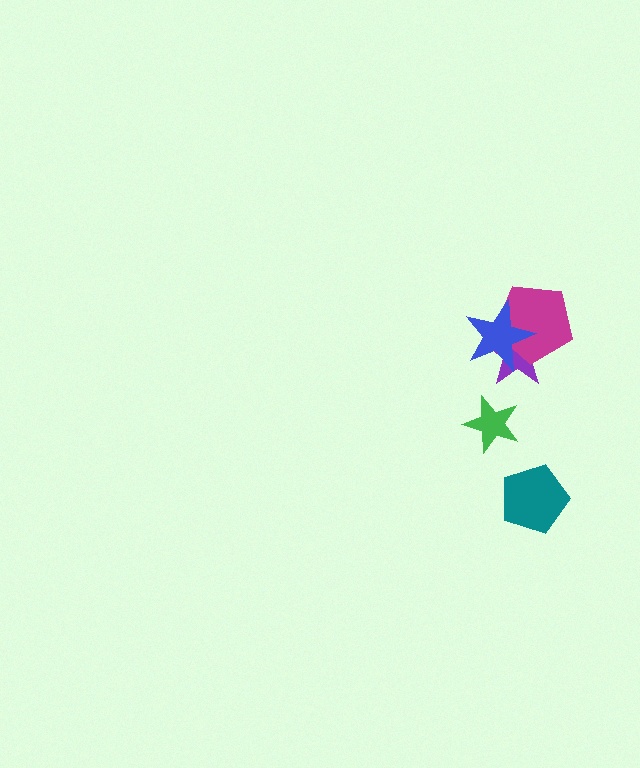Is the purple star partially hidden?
Yes, it is partially covered by another shape.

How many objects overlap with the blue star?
2 objects overlap with the blue star.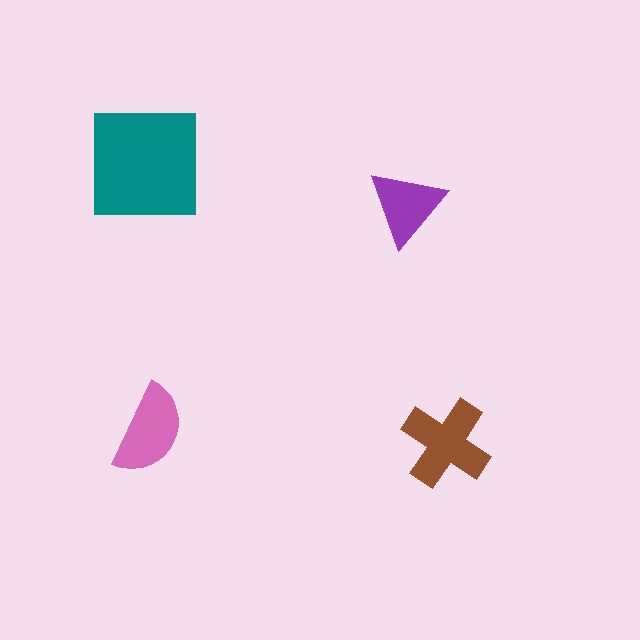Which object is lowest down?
The brown cross is bottommost.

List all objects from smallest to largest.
The purple triangle, the pink semicircle, the brown cross, the teal square.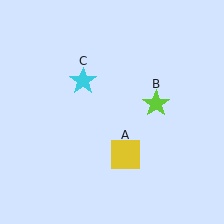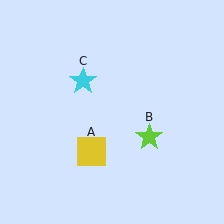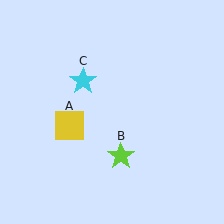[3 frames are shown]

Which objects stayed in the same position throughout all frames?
Cyan star (object C) remained stationary.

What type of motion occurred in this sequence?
The yellow square (object A), lime star (object B) rotated clockwise around the center of the scene.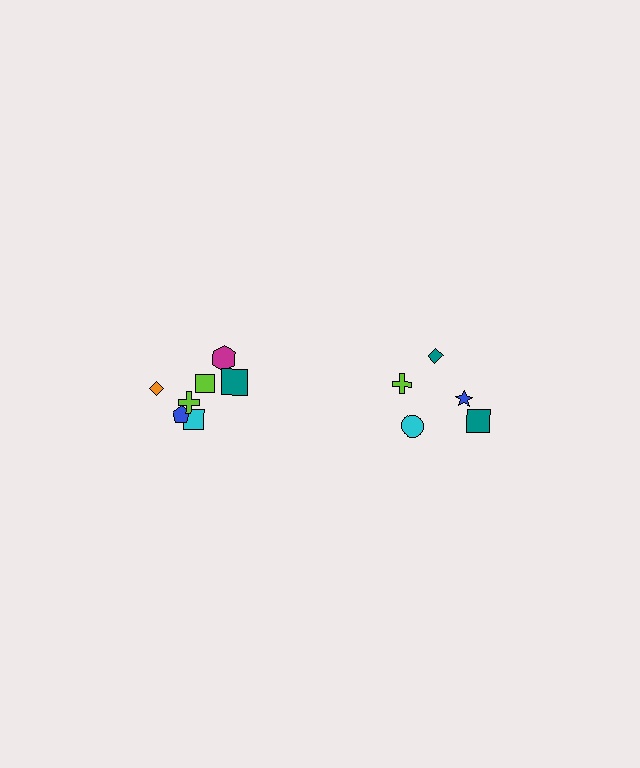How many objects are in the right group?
There are 5 objects.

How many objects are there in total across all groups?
There are 12 objects.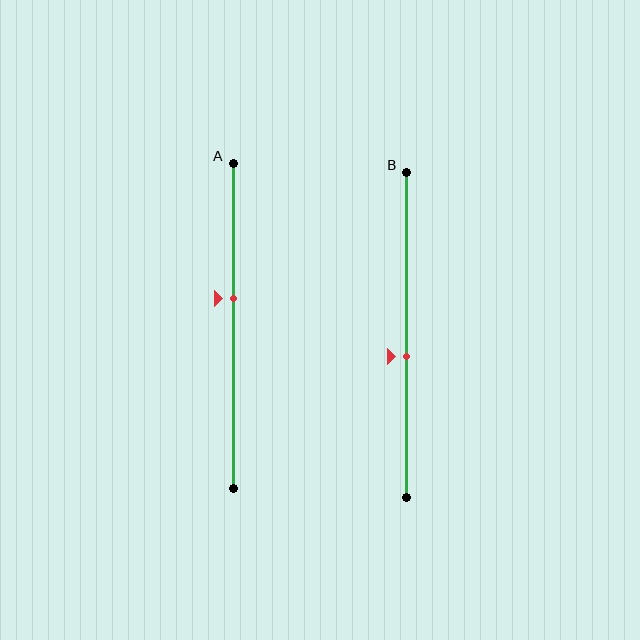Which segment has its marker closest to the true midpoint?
Segment B has its marker closest to the true midpoint.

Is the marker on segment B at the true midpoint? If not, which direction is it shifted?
No, the marker on segment B is shifted downward by about 7% of the segment length.